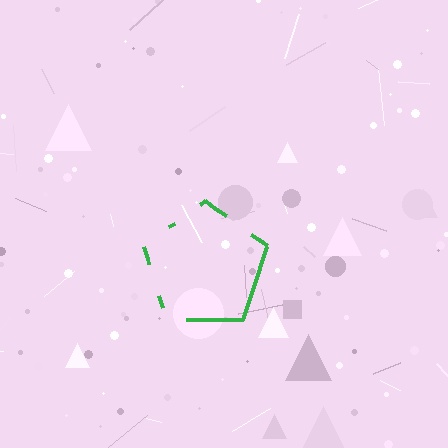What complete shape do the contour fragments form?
The contour fragments form a pentagon.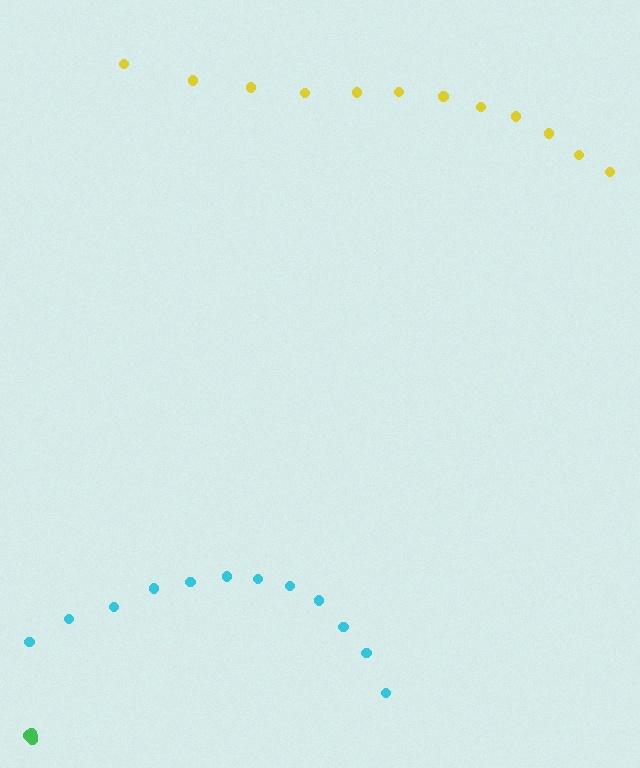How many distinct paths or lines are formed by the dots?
There are 3 distinct paths.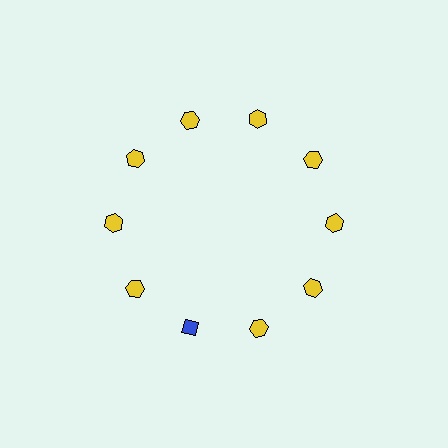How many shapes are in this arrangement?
There are 10 shapes arranged in a ring pattern.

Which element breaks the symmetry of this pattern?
The blue diamond at roughly the 7 o'clock position breaks the symmetry. All other shapes are yellow hexagons.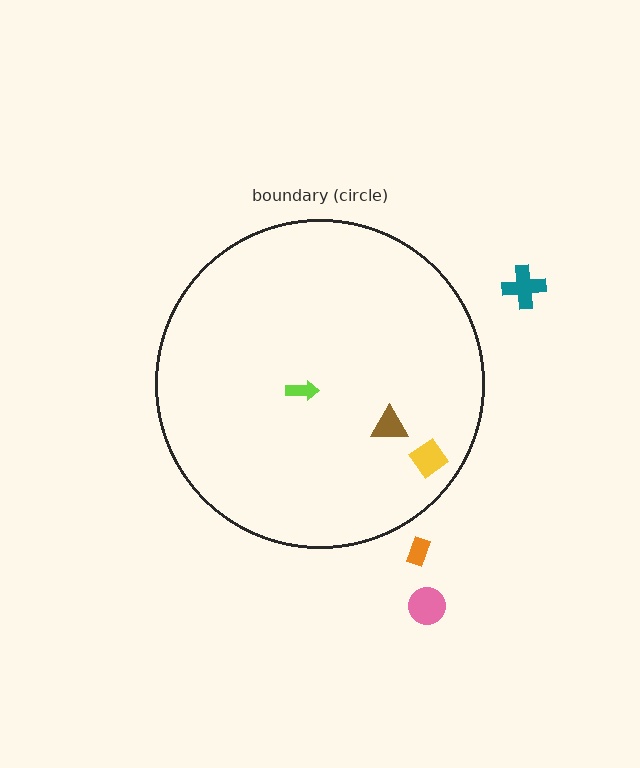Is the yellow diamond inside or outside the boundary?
Inside.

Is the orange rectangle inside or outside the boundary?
Outside.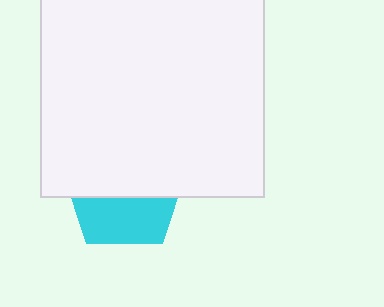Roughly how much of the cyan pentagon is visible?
A small part of it is visible (roughly 42%).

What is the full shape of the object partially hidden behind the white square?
The partially hidden object is a cyan pentagon.